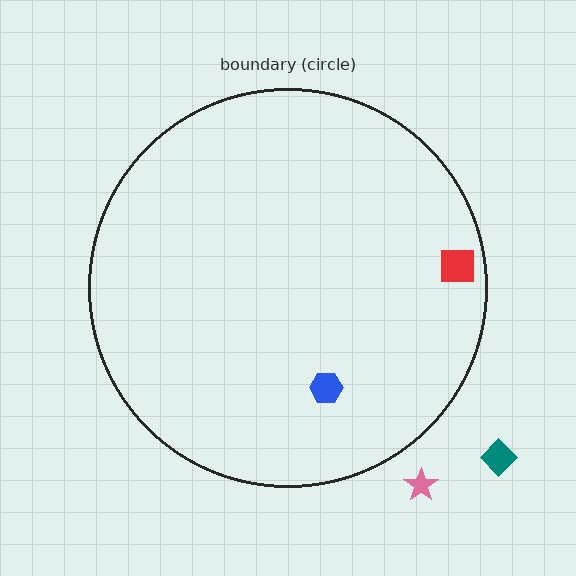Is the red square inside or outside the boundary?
Inside.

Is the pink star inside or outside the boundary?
Outside.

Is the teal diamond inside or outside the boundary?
Outside.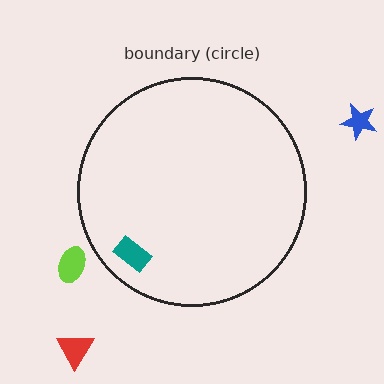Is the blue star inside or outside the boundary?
Outside.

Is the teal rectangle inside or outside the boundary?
Inside.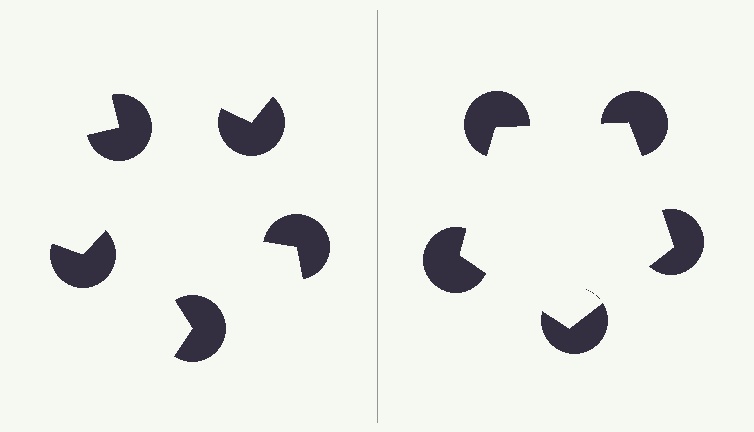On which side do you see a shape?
An illusory pentagon appears on the right side. On the left side the wedge cuts are rotated, so no coherent shape forms.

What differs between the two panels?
The pac-man discs are positioned identically on both sides; only the wedge orientations differ. On the right they align to a pentagon; on the left they are misaligned.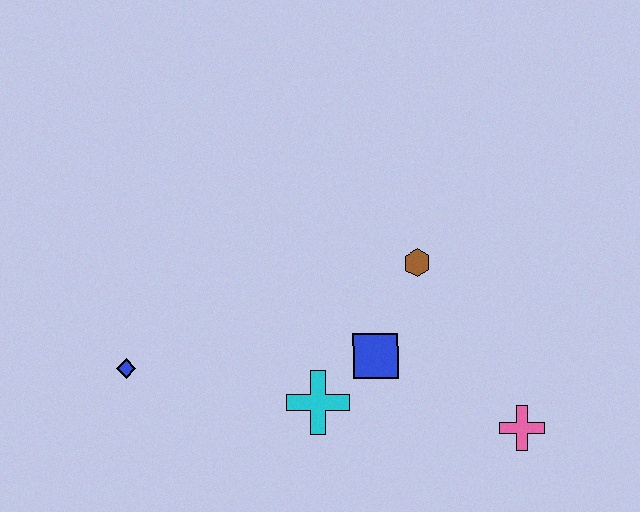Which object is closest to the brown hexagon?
The blue square is closest to the brown hexagon.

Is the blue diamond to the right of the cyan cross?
No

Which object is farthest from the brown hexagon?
The blue diamond is farthest from the brown hexagon.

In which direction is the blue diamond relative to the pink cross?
The blue diamond is to the left of the pink cross.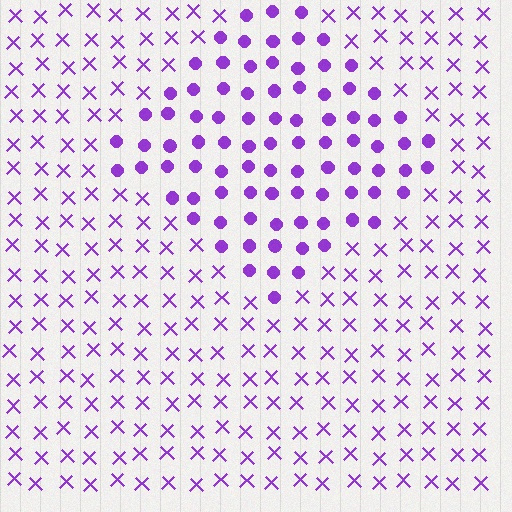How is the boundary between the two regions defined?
The boundary is defined by a change in element shape: circles inside vs. X marks outside. All elements share the same color and spacing.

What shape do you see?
I see a diamond.